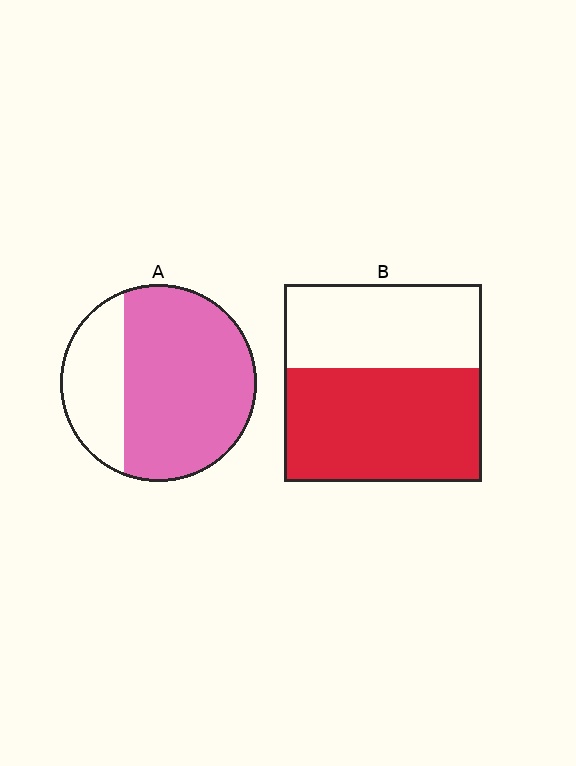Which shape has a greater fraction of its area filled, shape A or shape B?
Shape A.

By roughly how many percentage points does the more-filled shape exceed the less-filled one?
By roughly 15 percentage points (A over B).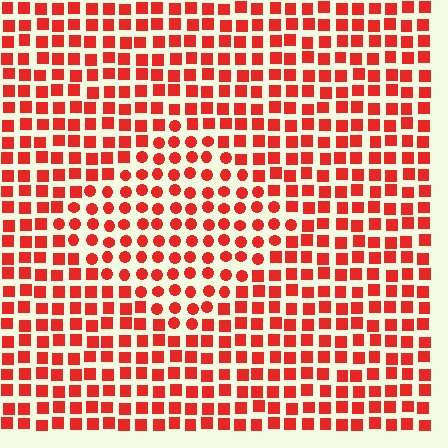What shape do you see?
I see a diamond.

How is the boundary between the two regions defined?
The boundary is defined by a change in element shape: circles inside vs. squares outside. All elements share the same color and spacing.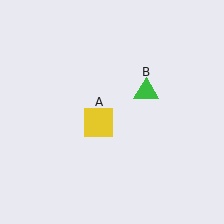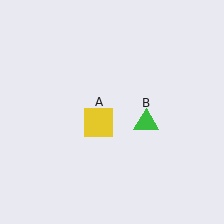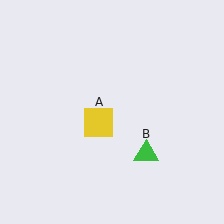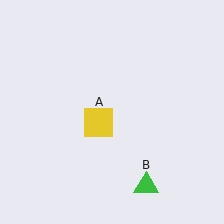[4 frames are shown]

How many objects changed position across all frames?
1 object changed position: green triangle (object B).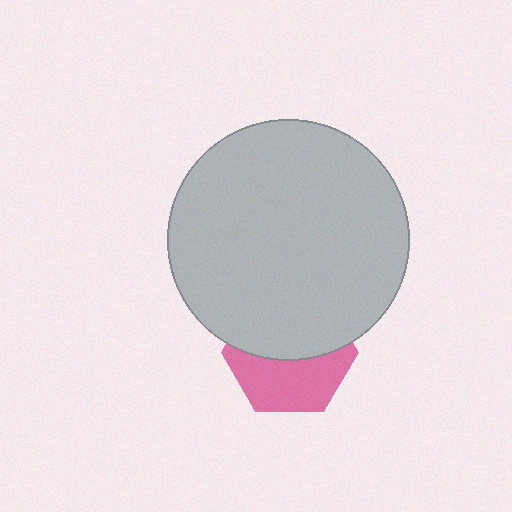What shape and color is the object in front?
The object in front is a light gray circle.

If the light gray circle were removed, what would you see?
You would see the complete pink hexagon.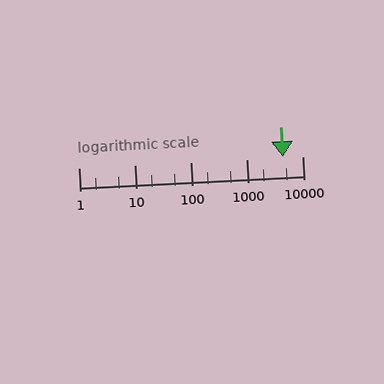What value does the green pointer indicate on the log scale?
The pointer indicates approximately 4400.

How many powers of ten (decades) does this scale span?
The scale spans 4 decades, from 1 to 10000.